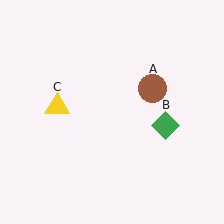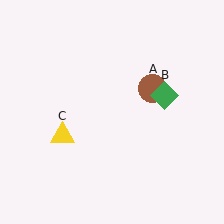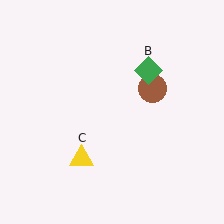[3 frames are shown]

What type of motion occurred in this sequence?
The green diamond (object B), yellow triangle (object C) rotated counterclockwise around the center of the scene.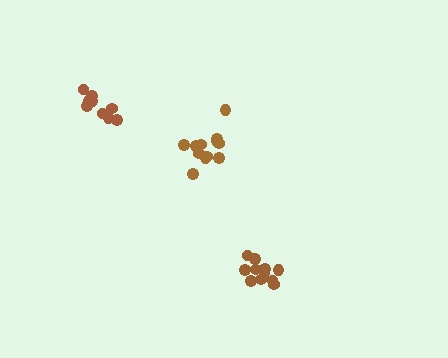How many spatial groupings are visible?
There are 3 spatial groupings.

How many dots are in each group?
Group 1: 9 dots, Group 2: 13 dots, Group 3: 11 dots (33 total).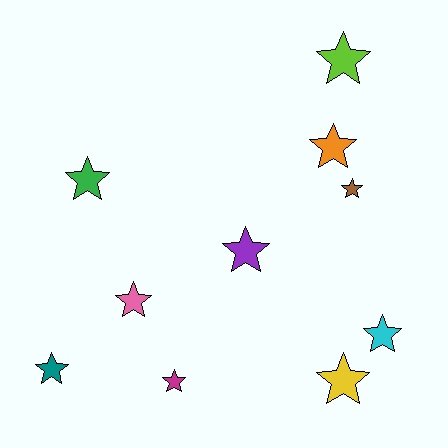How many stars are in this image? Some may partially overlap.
There are 10 stars.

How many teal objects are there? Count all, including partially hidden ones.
There is 1 teal object.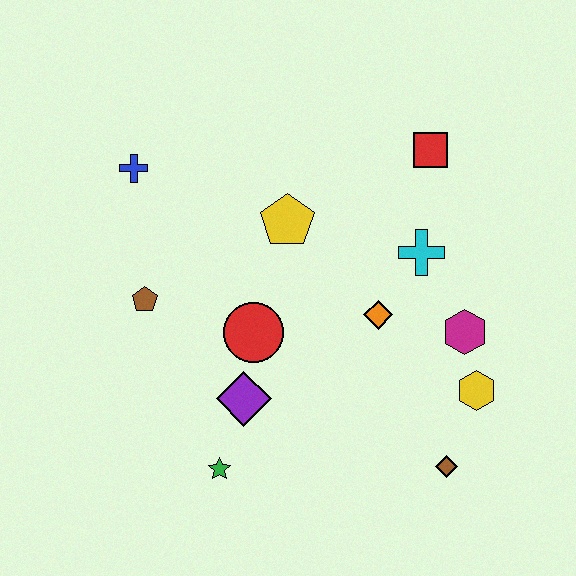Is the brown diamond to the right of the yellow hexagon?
No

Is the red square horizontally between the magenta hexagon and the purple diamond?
Yes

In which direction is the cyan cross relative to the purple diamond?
The cyan cross is to the right of the purple diamond.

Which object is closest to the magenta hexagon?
The yellow hexagon is closest to the magenta hexagon.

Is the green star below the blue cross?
Yes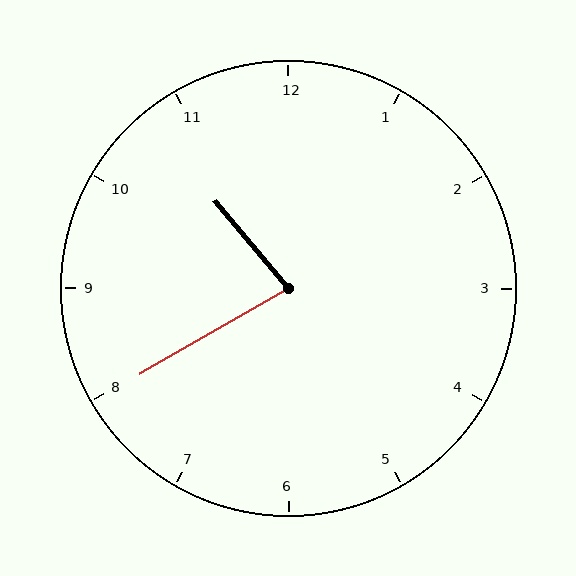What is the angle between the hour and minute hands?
Approximately 80 degrees.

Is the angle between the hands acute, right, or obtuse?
It is acute.